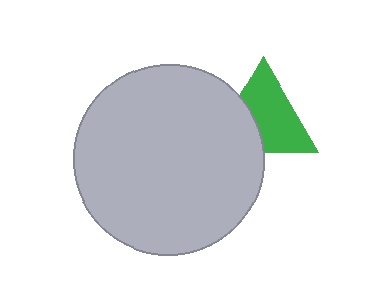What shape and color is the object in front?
The object in front is a light gray circle.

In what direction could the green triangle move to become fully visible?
The green triangle could move right. That would shift it out from behind the light gray circle entirely.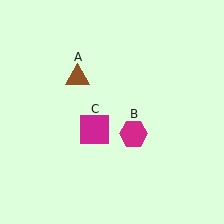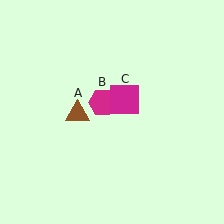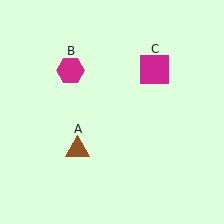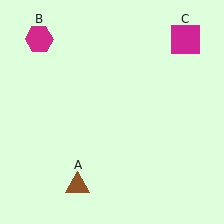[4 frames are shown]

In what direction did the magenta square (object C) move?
The magenta square (object C) moved up and to the right.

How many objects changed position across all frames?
3 objects changed position: brown triangle (object A), magenta hexagon (object B), magenta square (object C).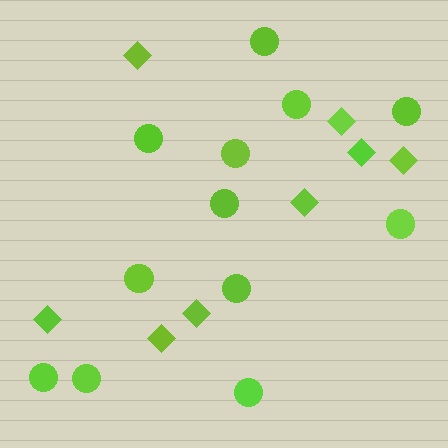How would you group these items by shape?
There are 2 groups: one group of circles (12) and one group of diamonds (8).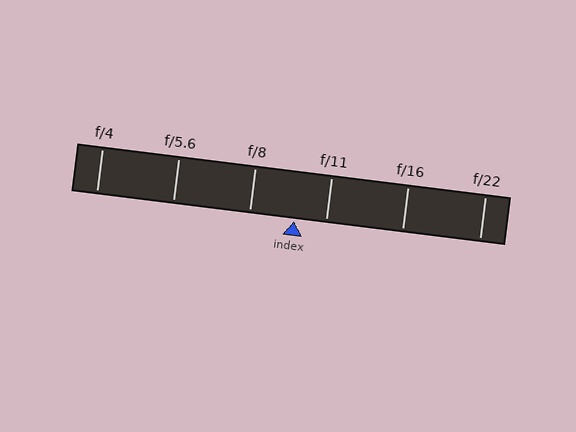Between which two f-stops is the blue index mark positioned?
The index mark is between f/8 and f/11.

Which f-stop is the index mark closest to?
The index mark is closest to f/11.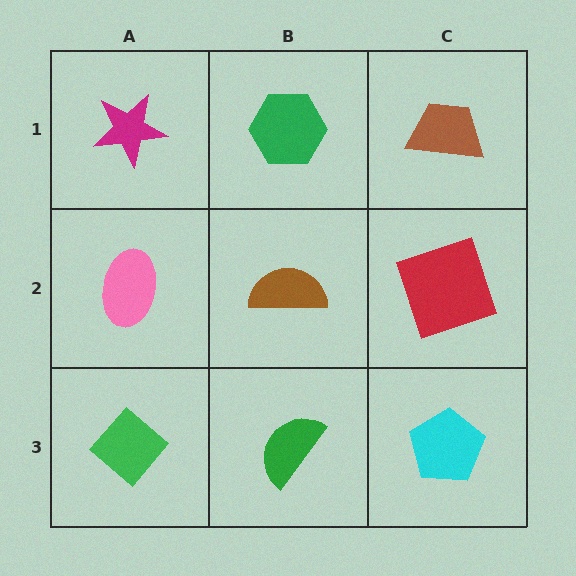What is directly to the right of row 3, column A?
A green semicircle.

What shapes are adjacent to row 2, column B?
A green hexagon (row 1, column B), a green semicircle (row 3, column B), a pink ellipse (row 2, column A), a red square (row 2, column C).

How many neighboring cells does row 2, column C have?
3.